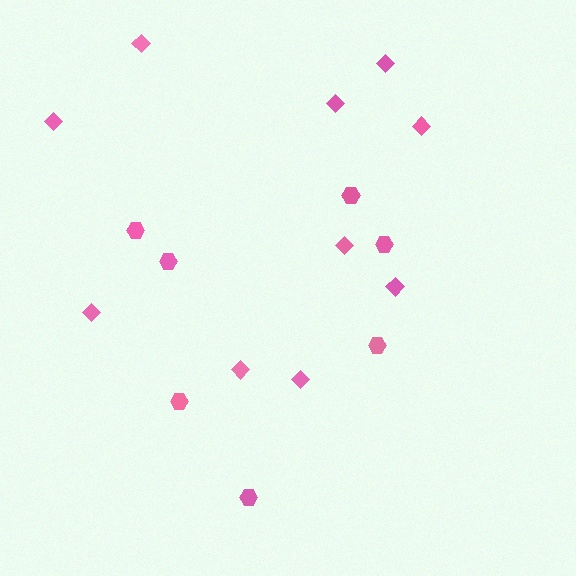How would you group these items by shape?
There are 2 groups: one group of hexagons (7) and one group of diamonds (10).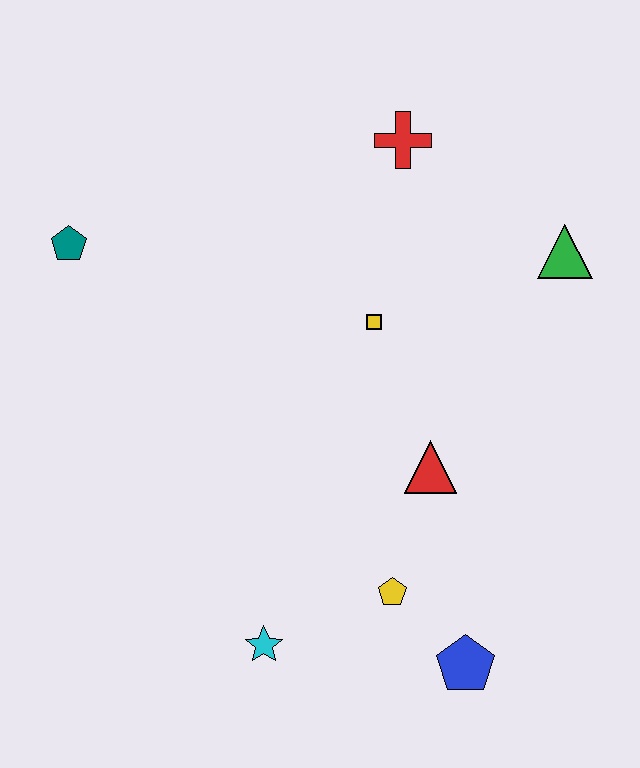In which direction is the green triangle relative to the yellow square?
The green triangle is to the right of the yellow square.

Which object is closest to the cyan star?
The yellow pentagon is closest to the cyan star.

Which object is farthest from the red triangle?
The teal pentagon is farthest from the red triangle.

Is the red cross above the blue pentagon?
Yes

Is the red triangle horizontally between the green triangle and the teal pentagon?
Yes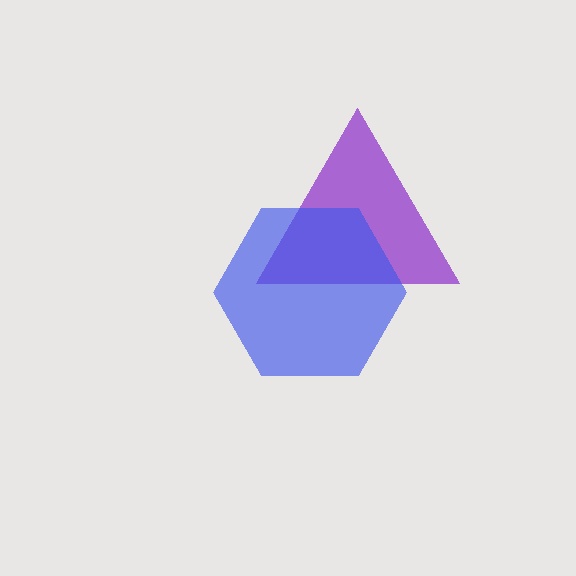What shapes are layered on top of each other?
The layered shapes are: a purple triangle, a blue hexagon.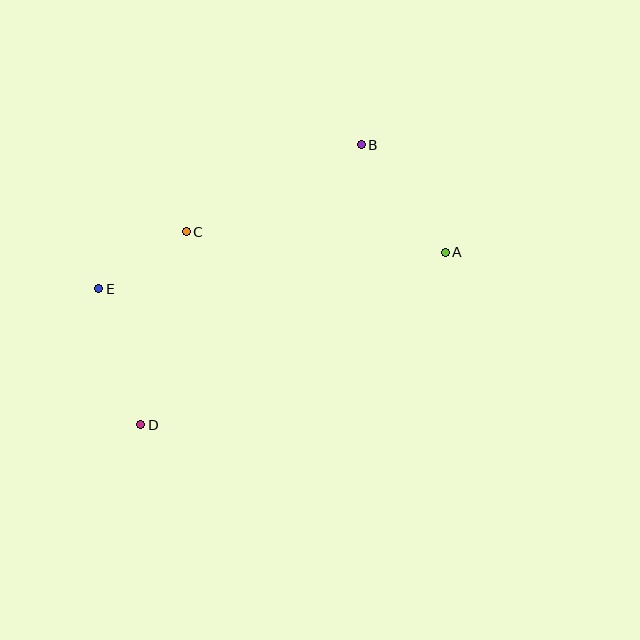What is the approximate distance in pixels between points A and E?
The distance between A and E is approximately 348 pixels.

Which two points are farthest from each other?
Points B and D are farthest from each other.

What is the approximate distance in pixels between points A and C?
The distance between A and C is approximately 260 pixels.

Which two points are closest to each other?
Points C and E are closest to each other.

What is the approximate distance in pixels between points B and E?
The distance between B and E is approximately 299 pixels.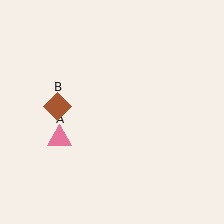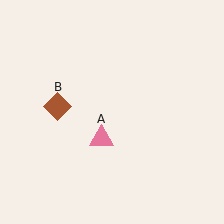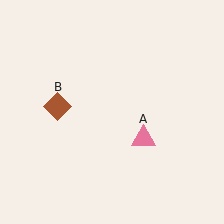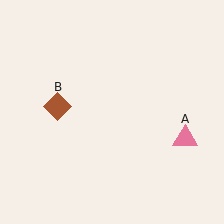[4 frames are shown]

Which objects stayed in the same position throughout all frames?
Brown diamond (object B) remained stationary.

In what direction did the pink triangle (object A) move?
The pink triangle (object A) moved right.